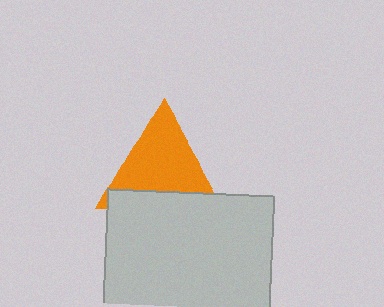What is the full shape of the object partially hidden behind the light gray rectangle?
The partially hidden object is an orange triangle.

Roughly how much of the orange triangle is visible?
Most of it is visible (roughly 67%).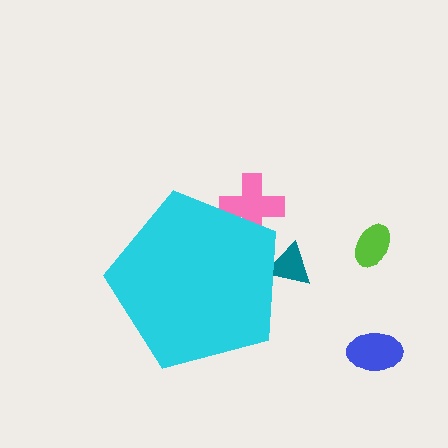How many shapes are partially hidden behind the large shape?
2 shapes are partially hidden.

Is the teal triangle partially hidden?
Yes, the teal triangle is partially hidden behind the cyan pentagon.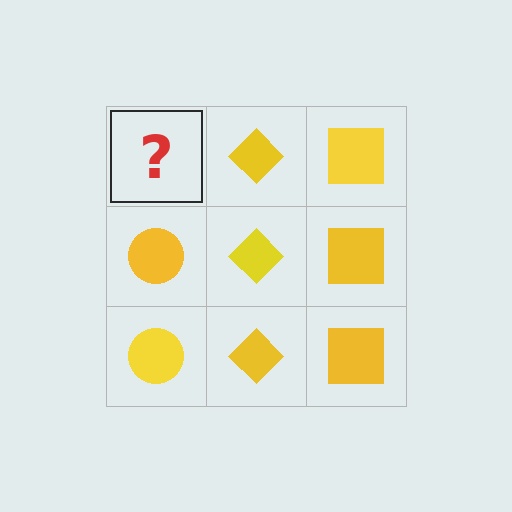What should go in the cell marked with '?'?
The missing cell should contain a yellow circle.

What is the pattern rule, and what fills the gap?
The rule is that each column has a consistent shape. The gap should be filled with a yellow circle.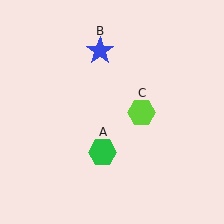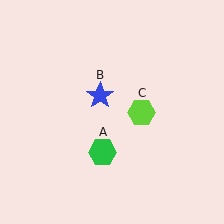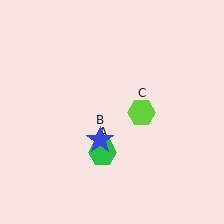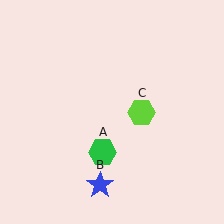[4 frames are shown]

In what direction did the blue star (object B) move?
The blue star (object B) moved down.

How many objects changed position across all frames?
1 object changed position: blue star (object B).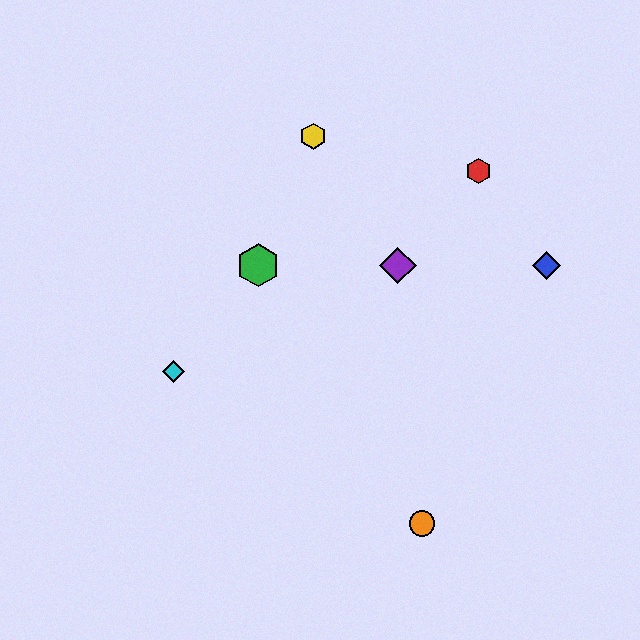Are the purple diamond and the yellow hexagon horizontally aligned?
No, the purple diamond is at y≈265 and the yellow hexagon is at y≈136.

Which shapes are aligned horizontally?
The blue diamond, the green hexagon, the purple diamond are aligned horizontally.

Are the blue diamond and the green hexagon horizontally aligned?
Yes, both are at y≈265.